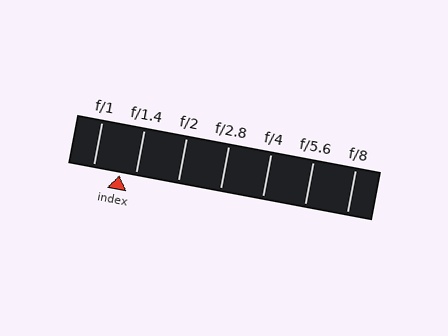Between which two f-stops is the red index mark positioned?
The index mark is between f/1 and f/1.4.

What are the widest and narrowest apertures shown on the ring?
The widest aperture shown is f/1 and the narrowest is f/8.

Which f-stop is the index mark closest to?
The index mark is closest to f/1.4.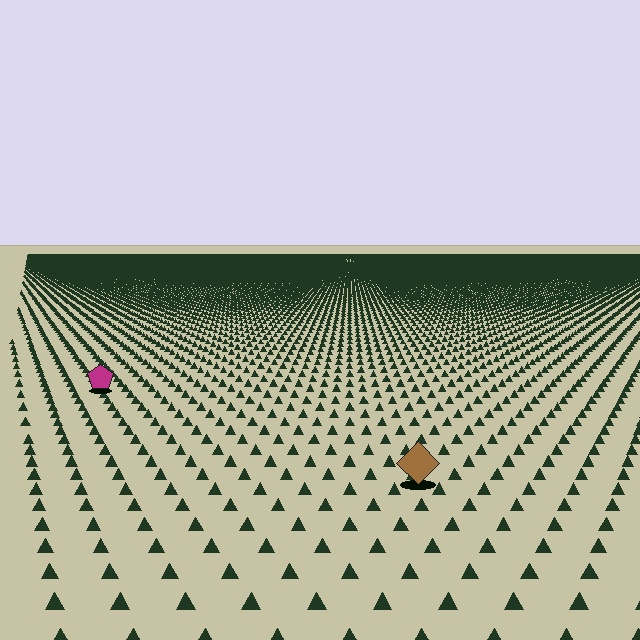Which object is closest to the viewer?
The brown diamond is closest. The texture marks near it are larger and more spread out.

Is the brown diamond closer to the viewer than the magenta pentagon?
Yes. The brown diamond is closer — you can tell from the texture gradient: the ground texture is coarser near it.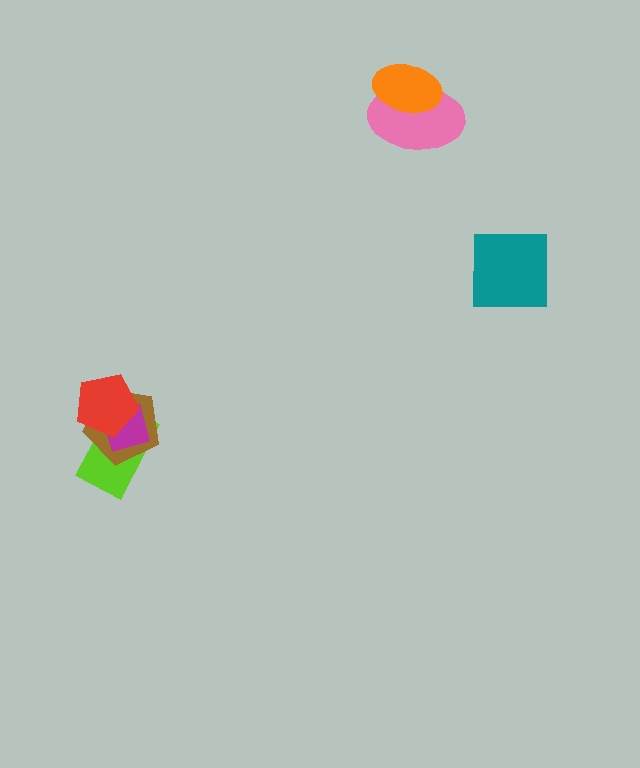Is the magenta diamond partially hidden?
Yes, it is partially covered by another shape.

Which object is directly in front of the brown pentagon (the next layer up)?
The magenta diamond is directly in front of the brown pentagon.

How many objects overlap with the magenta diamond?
3 objects overlap with the magenta diamond.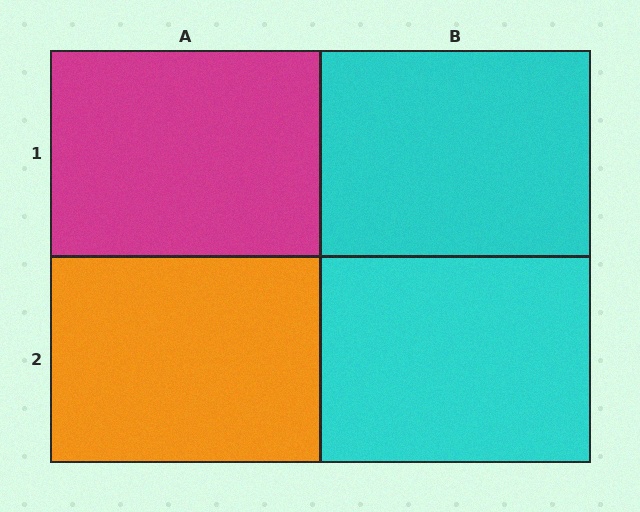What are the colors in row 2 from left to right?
Orange, cyan.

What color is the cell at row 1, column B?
Cyan.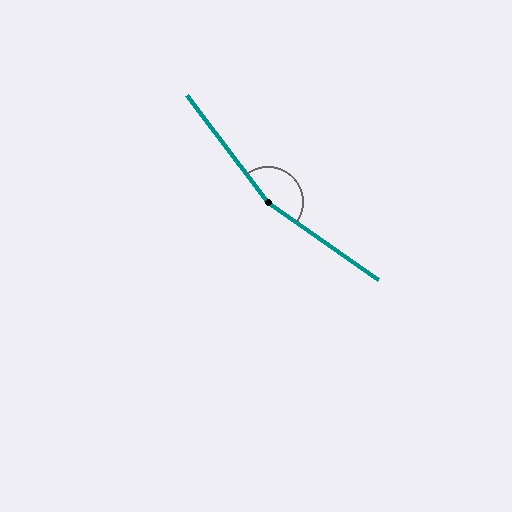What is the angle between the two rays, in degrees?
Approximately 162 degrees.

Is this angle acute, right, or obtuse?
It is obtuse.